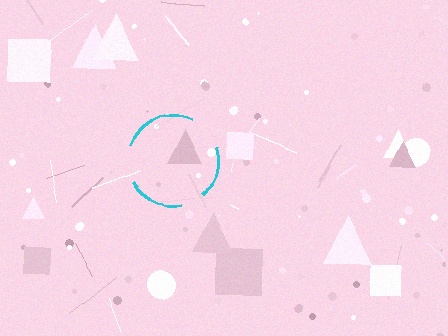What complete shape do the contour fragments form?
The contour fragments form a circle.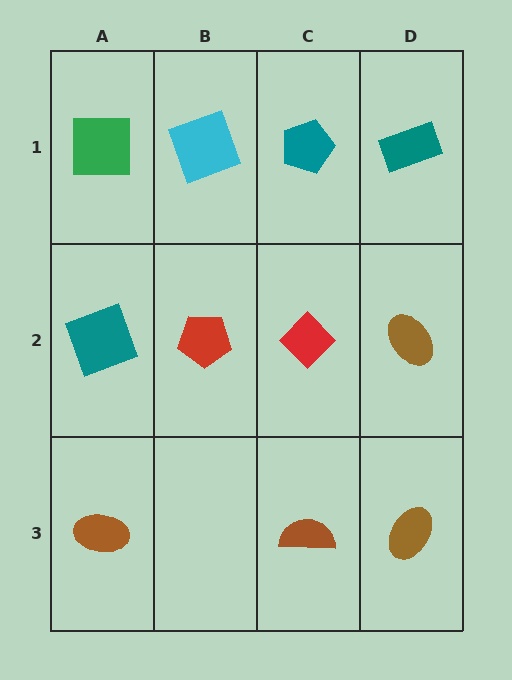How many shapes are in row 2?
4 shapes.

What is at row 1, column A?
A green square.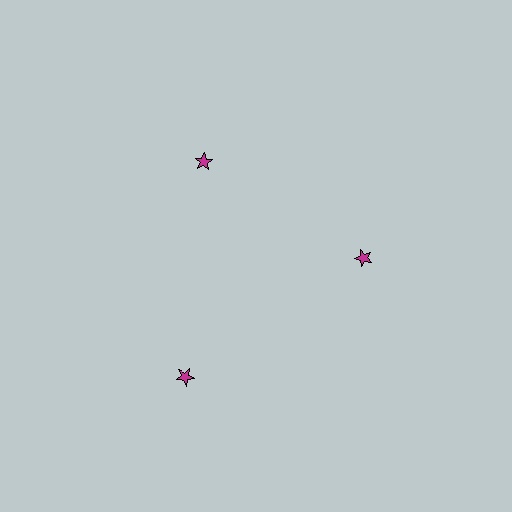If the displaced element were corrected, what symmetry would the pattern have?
It would have 3-fold rotational symmetry — the pattern would map onto itself every 120 degrees.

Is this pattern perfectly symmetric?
No. The 3 magenta stars are arranged in a ring, but one element near the 7 o'clock position is pushed outward from the center, breaking the 3-fold rotational symmetry.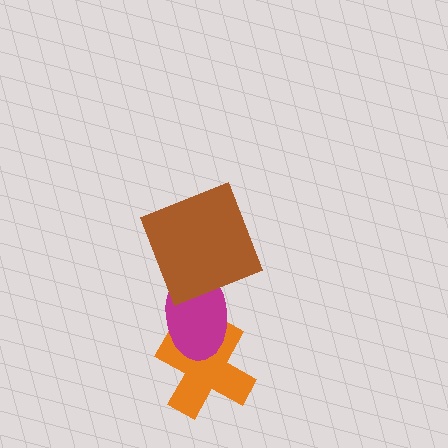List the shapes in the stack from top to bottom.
From top to bottom: the brown square, the magenta ellipse, the orange cross.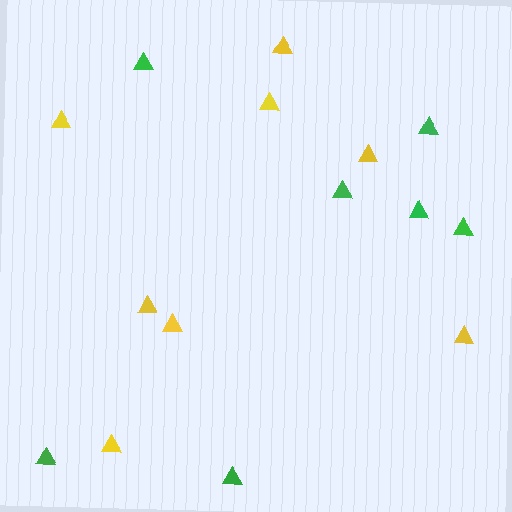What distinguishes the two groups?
There are 2 groups: one group of yellow triangles (8) and one group of green triangles (7).